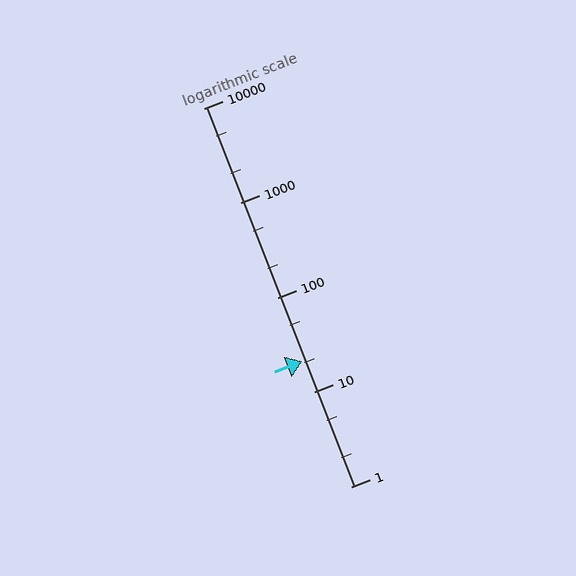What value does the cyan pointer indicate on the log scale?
The pointer indicates approximately 21.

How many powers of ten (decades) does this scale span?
The scale spans 4 decades, from 1 to 10000.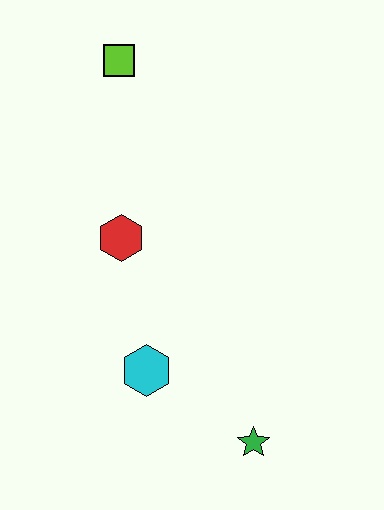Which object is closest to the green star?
The cyan hexagon is closest to the green star.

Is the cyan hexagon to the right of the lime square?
Yes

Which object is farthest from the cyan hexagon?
The lime square is farthest from the cyan hexagon.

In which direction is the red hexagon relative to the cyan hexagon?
The red hexagon is above the cyan hexagon.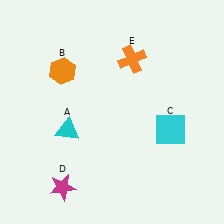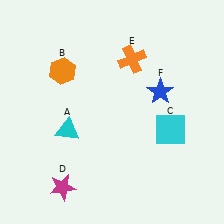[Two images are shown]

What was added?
A blue star (F) was added in Image 2.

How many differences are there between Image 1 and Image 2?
There is 1 difference between the two images.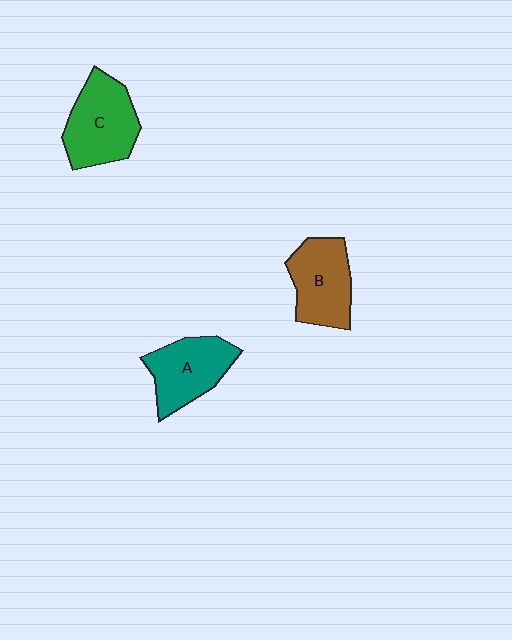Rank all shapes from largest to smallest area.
From largest to smallest: C (green), B (brown), A (teal).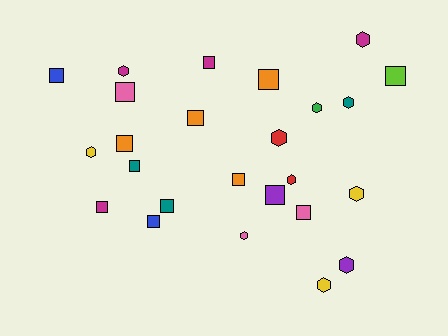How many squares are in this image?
There are 14 squares.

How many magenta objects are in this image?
There are 4 magenta objects.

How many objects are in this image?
There are 25 objects.